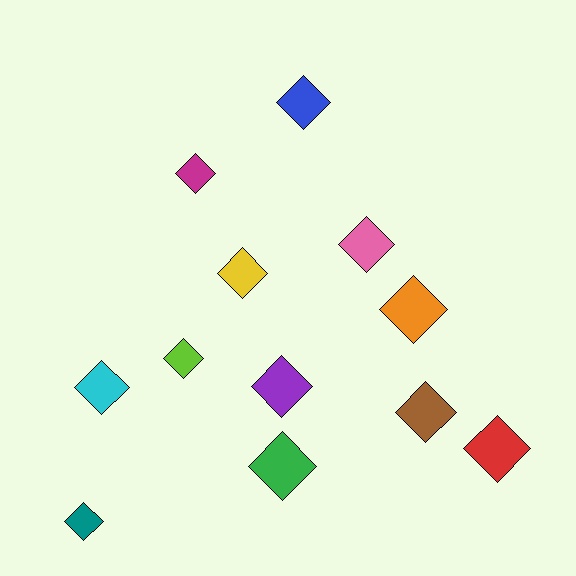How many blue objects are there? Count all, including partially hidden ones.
There is 1 blue object.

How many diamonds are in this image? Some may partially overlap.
There are 12 diamonds.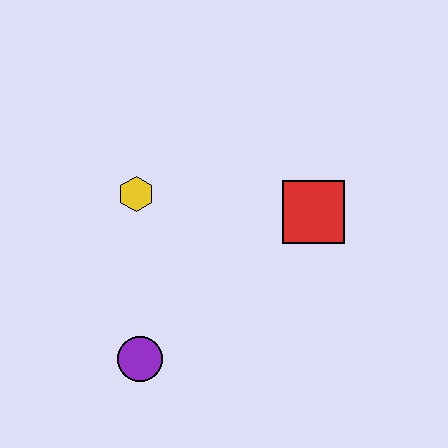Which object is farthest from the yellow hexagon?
The red square is farthest from the yellow hexagon.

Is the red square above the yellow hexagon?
No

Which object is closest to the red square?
The yellow hexagon is closest to the red square.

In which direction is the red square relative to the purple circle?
The red square is to the right of the purple circle.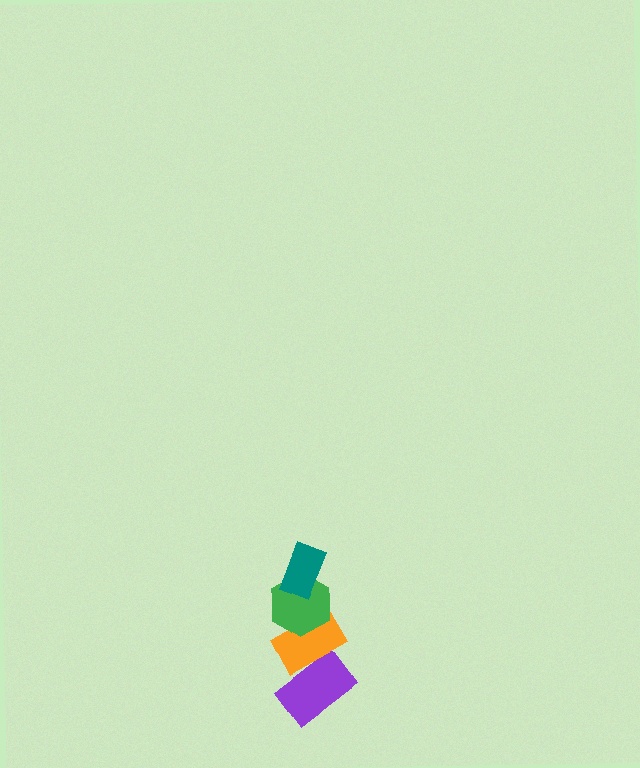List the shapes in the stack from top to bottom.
From top to bottom: the teal rectangle, the green hexagon, the orange rectangle, the purple rectangle.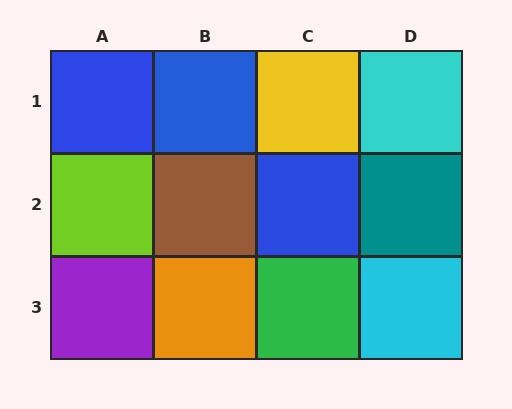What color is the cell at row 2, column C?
Blue.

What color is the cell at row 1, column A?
Blue.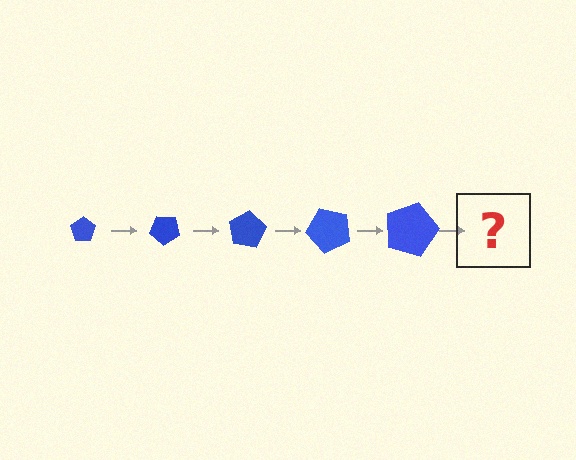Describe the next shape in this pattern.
It should be a pentagon, larger than the previous one and rotated 200 degrees from the start.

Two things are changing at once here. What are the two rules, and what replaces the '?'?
The two rules are that the pentagon grows larger each step and it rotates 40 degrees each step. The '?' should be a pentagon, larger than the previous one and rotated 200 degrees from the start.